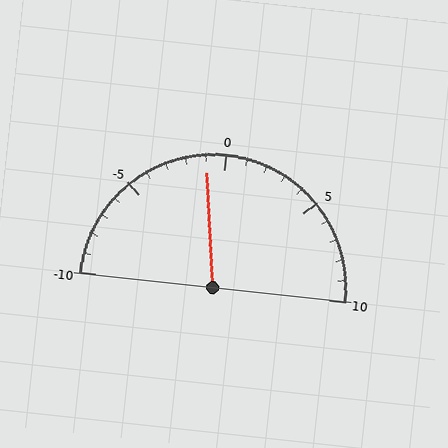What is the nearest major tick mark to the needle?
The nearest major tick mark is 0.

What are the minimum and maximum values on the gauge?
The gauge ranges from -10 to 10.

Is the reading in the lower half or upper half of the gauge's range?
The reading is in the lower half of the range (-10 to 10).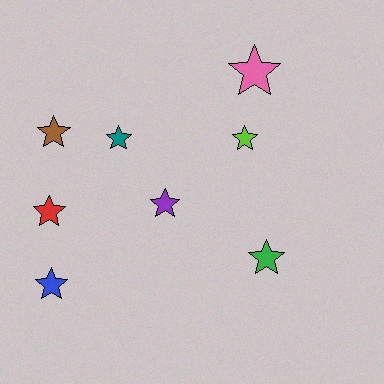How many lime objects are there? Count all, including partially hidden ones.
There is 1 lime object.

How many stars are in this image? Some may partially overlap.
There are 8 stars.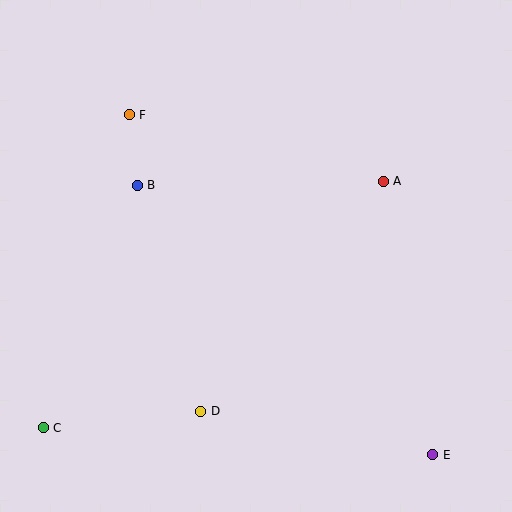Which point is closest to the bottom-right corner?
Point E is closest to the bottom-right corner.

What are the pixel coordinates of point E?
Point E is at (433, 455).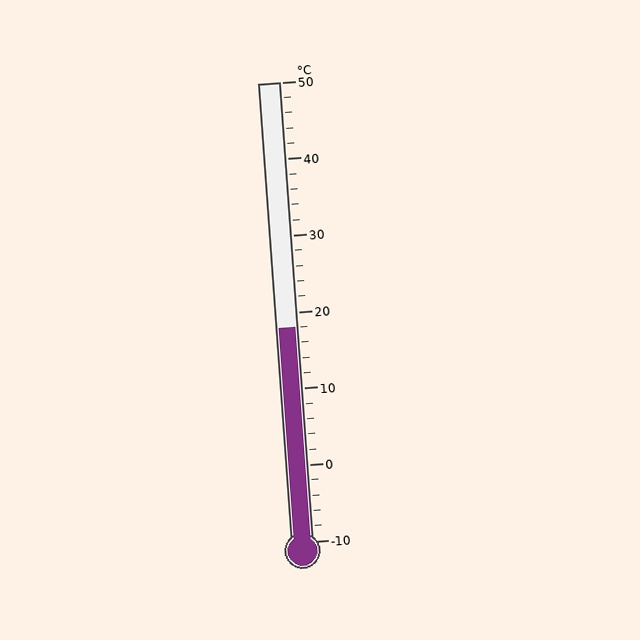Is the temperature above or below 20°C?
The temperature is below 20°C.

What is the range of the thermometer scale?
The thermometer scale ranges from -10°C to 50°C.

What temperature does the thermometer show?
The thermometer shows approximately 18°C.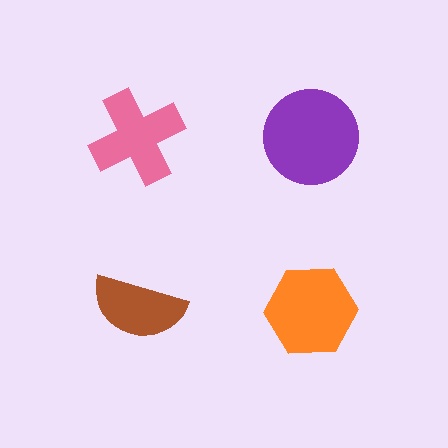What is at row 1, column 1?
A pink cross.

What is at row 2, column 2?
An orange hexagon.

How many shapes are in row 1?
2 shapes.